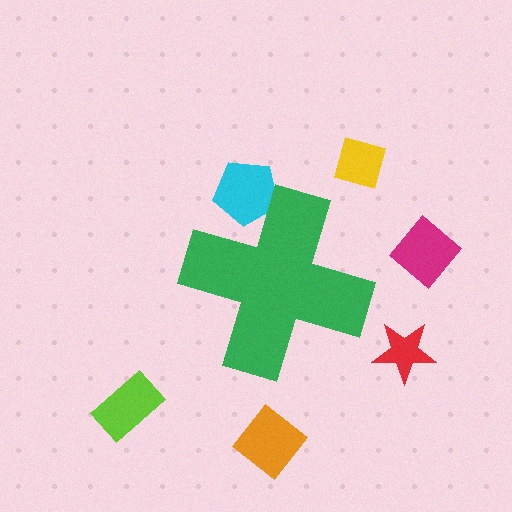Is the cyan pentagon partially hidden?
Yes, the cyan pentagon is partially hidden behind the green cross.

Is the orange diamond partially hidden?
No, the orange diamond is fully visible.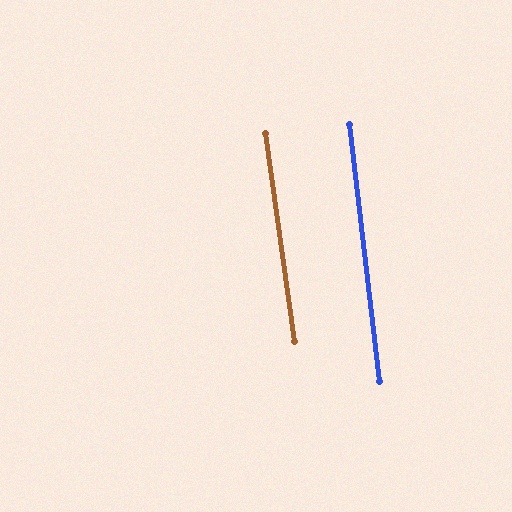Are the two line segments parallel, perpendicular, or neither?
Parallel — their directions differ by only 1.5°.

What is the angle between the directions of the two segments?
Approximately 2 degrees.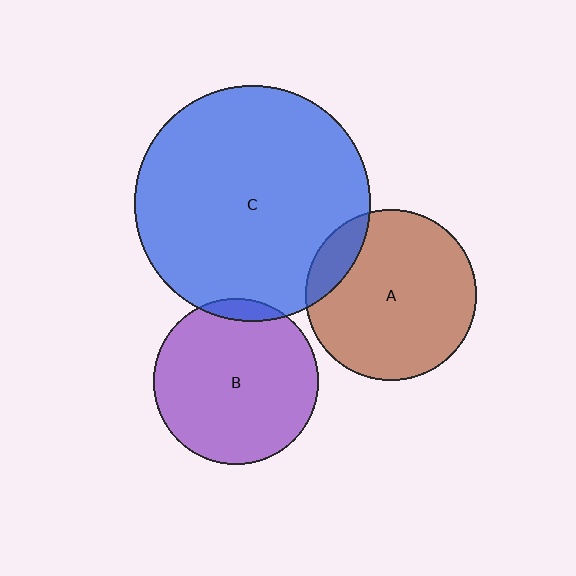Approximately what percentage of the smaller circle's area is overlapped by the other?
Approximately 15%.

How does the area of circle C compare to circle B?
Approximately 2.0 times.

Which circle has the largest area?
Circle C (blue).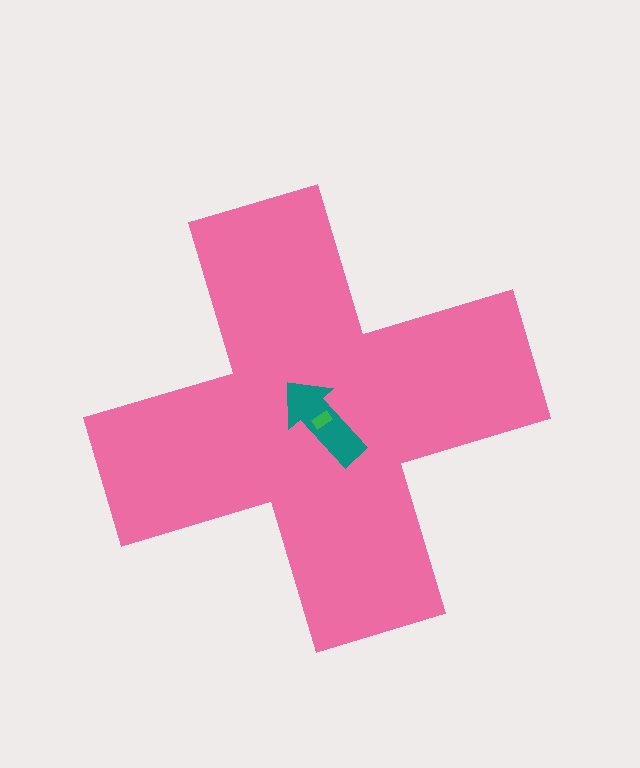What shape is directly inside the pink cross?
The teal arrow.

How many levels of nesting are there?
3.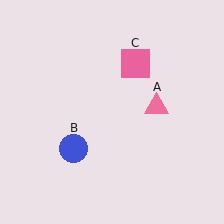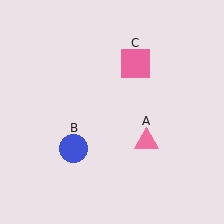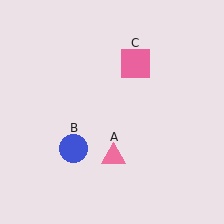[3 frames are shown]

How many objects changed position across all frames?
1 object changed position: pink triangle (object A).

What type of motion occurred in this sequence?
The pink triangle (object A) rotated clockwise around the center of the scene.